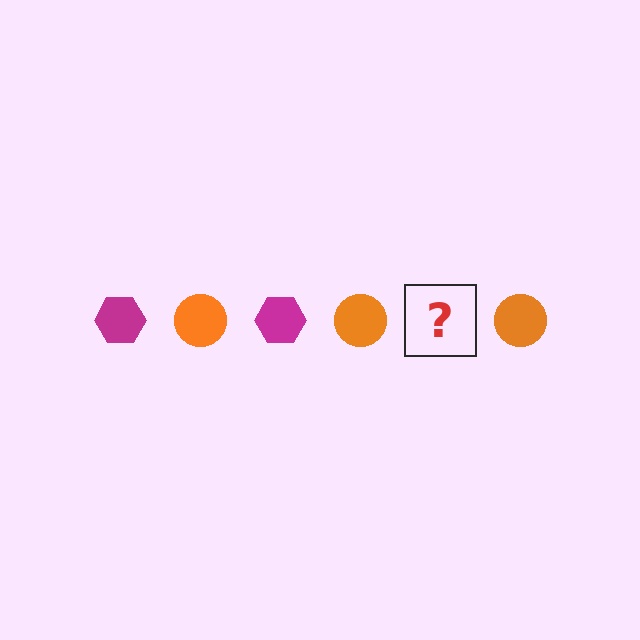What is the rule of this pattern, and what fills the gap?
The rule is that the pattern alternates between magenta hexagon and orange circle. The gap should be filled with a magenta hexagon.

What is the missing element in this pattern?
The missing element is a magenta hexagon.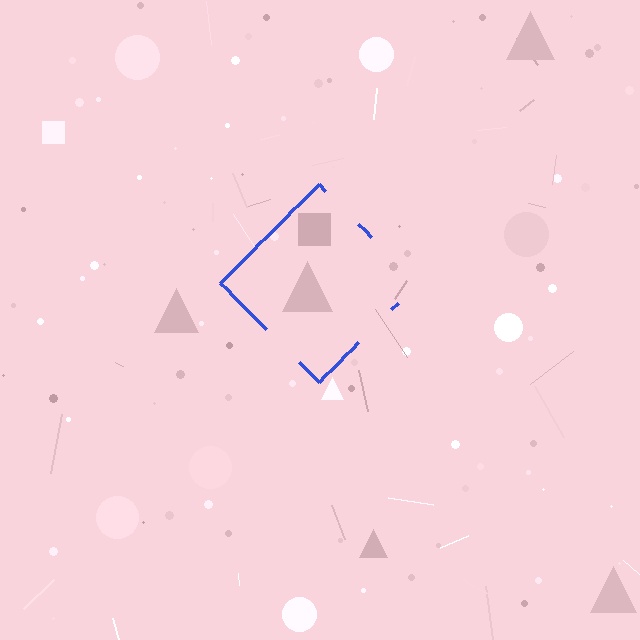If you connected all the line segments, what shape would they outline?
They would outline a diamond.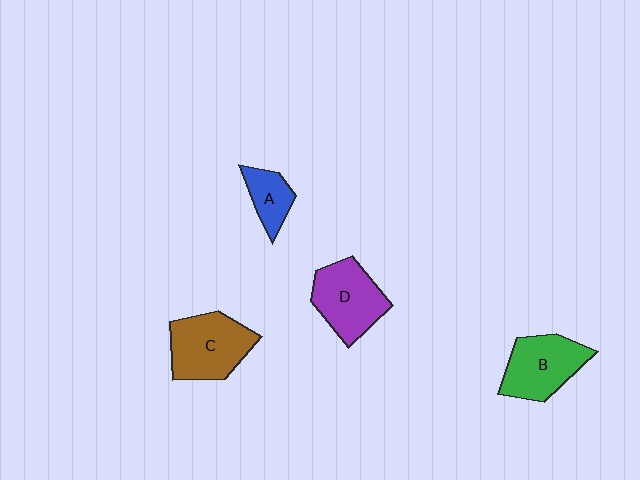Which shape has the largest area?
Shape C (brown).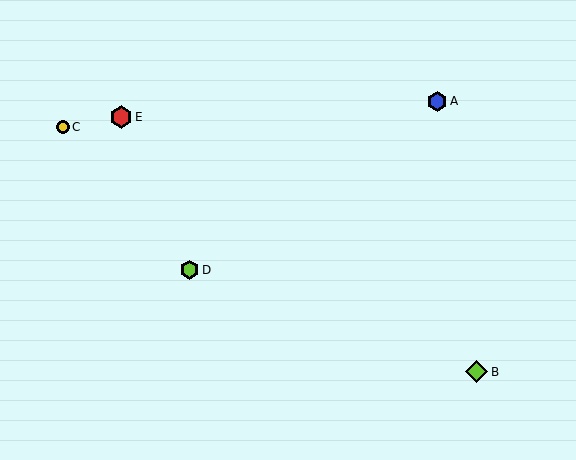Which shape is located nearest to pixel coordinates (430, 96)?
The blue hexagon (labeled A) at (437, 101) is nearest to that location.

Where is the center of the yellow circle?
The center of the yellow circle is at (63, 127).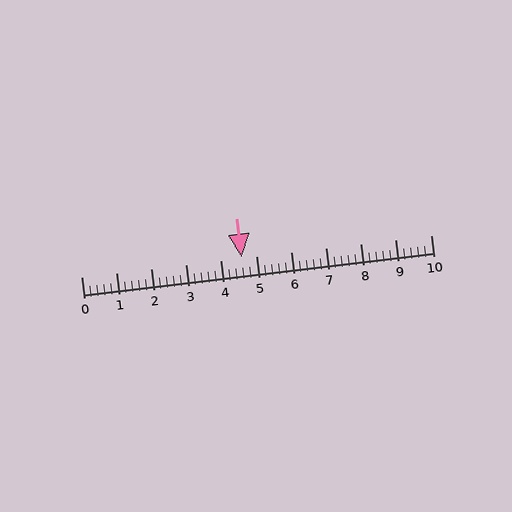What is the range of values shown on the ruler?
The ruler shows values from 0 to 10.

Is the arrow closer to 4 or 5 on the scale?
The arrow is closer to 5.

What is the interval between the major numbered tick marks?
The major tick marks are spaced 1 units apart.